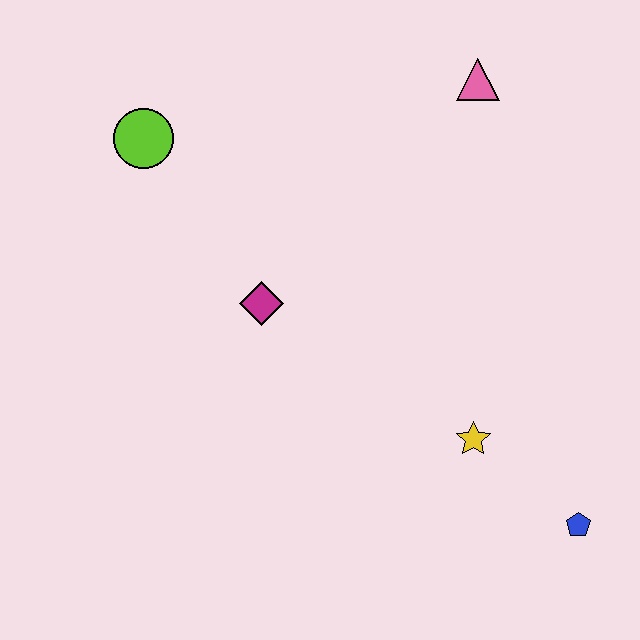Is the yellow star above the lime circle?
No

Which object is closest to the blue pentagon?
The yellow star is closest to the blue pentagon.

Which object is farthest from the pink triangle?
The blue pentagon is farthest from the pink triangle.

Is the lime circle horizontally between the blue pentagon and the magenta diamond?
No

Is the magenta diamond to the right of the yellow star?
No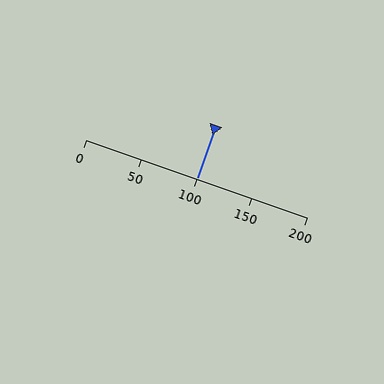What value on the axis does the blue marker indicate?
The marker indicates approximately 100.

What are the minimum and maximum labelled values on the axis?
The axis runs from 0 to 200.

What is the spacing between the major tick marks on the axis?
The major ticks are spaced 50 apart.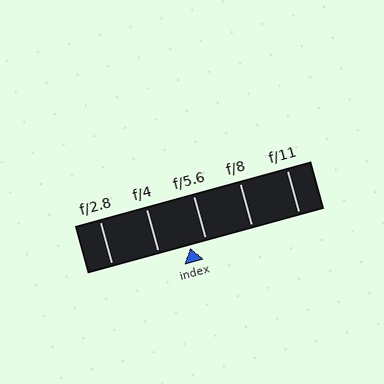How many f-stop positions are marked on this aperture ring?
There are 5 f-stop positions marked.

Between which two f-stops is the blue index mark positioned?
The index mark is between f/4 and f/5.6.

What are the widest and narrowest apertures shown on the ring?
The widest aperture shown is f/2.8 and the narrowest is f/11.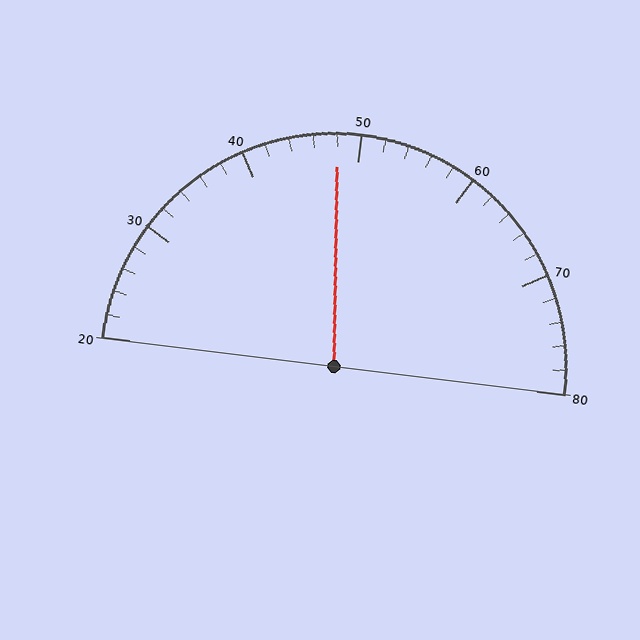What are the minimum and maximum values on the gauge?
The gauge ranges from 20 to 80.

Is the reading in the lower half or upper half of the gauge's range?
The reading is in the lower half of the range (20 to 80).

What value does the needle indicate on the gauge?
The needle indicates approximately 48.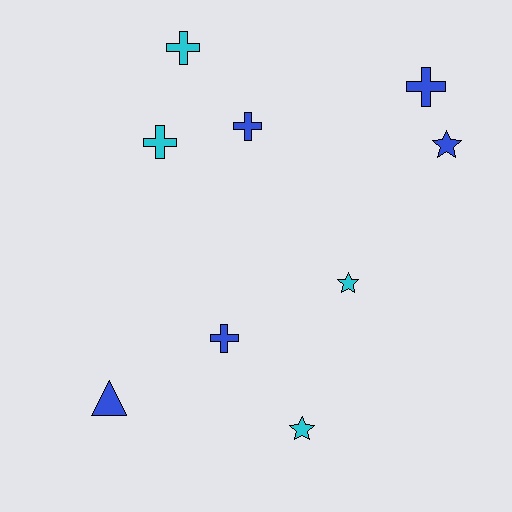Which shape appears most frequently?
Cross, with 5 objects.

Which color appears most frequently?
Blue, with 5 objects.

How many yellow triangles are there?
There are no yellow triangles.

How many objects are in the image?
There are 9 objects.